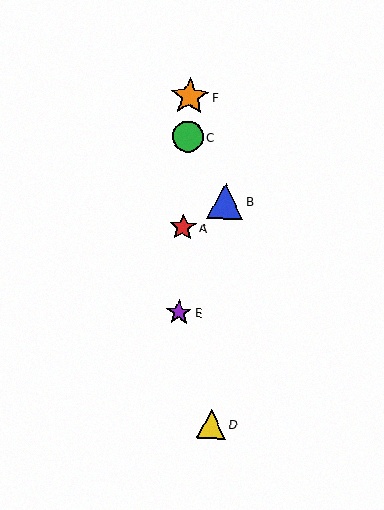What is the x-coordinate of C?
Object C is at x≈188.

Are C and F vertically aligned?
Yes, both are at x≈188.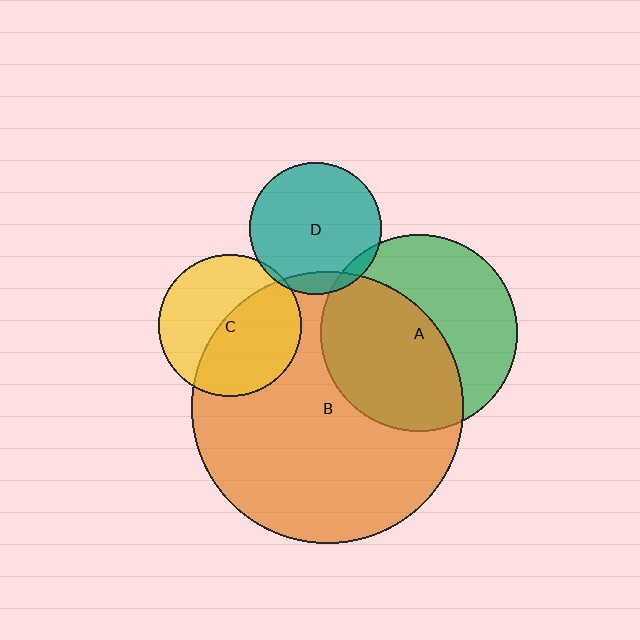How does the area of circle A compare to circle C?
Approximately 1.9 times.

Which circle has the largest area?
Circle B (orange).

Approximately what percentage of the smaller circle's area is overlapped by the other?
Approximately 5%.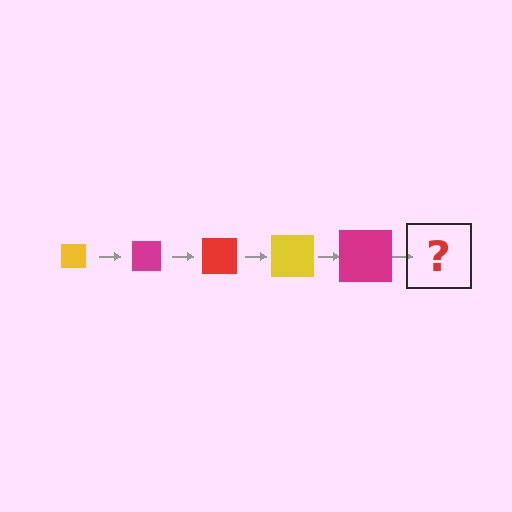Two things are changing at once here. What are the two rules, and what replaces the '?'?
The two rules are that the square grows larger each step and the color cycles through yellow, magenta, and red. The '?' should be a red square, larger than the previous one.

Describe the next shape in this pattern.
It should be a red square, larger than the previous one.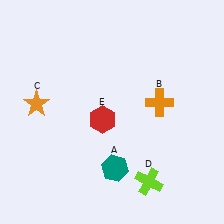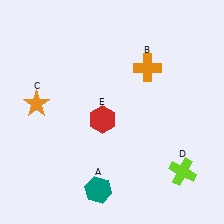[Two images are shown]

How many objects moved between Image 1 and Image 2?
3 objects moved between the two images.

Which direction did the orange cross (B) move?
The orange cross (B) moved up.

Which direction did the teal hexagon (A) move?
The teal hexagon (A) moved down.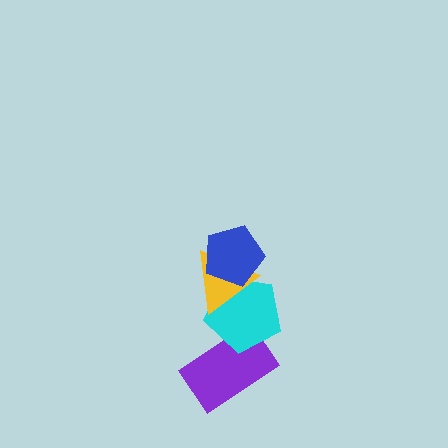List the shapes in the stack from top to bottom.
From top to bottom: the blue pentagon, the yellow triangle, the cyan pentagon, the purple rectangle.